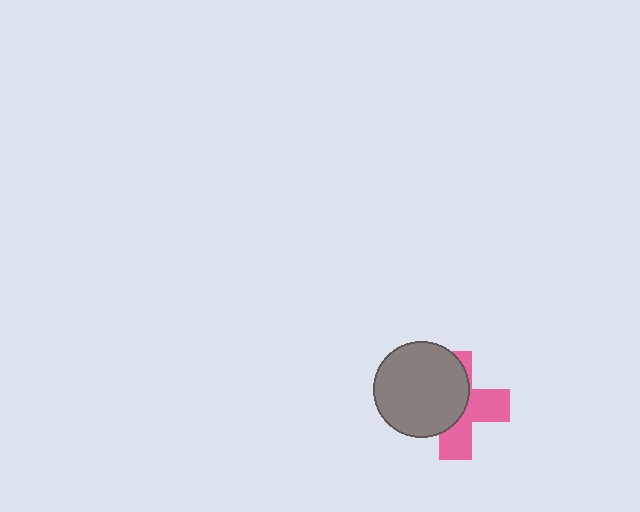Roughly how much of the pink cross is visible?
About half of it is visible (roughly 46%).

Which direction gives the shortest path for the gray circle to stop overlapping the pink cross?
Moving left gives the shortest separation.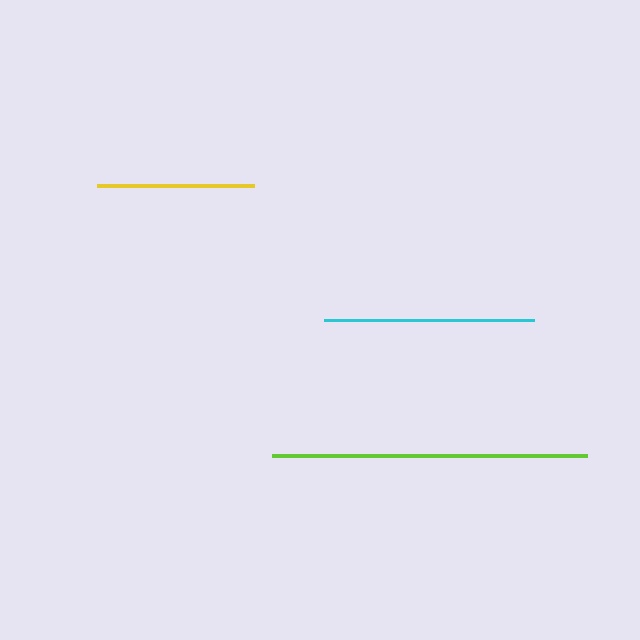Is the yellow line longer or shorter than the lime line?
The lime line is longer than the yellow line.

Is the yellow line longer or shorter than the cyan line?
The cyan line is longer than the yellow line.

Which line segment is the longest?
The lime line is the longest at approximately 315 pixels.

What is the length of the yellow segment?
The yellow segment is approximately 158 pixels long.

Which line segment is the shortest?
The yellow line is the shortest at approximately 158 pixels.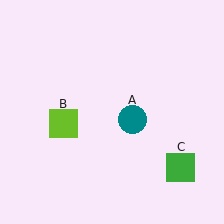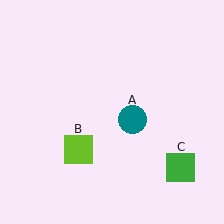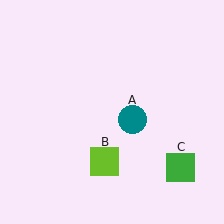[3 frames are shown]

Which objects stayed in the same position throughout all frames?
Teal circle (object A) and green square (object C) remained stationary.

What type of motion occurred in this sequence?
The lime square (object B) rotated counterclockwise around the center of the scene.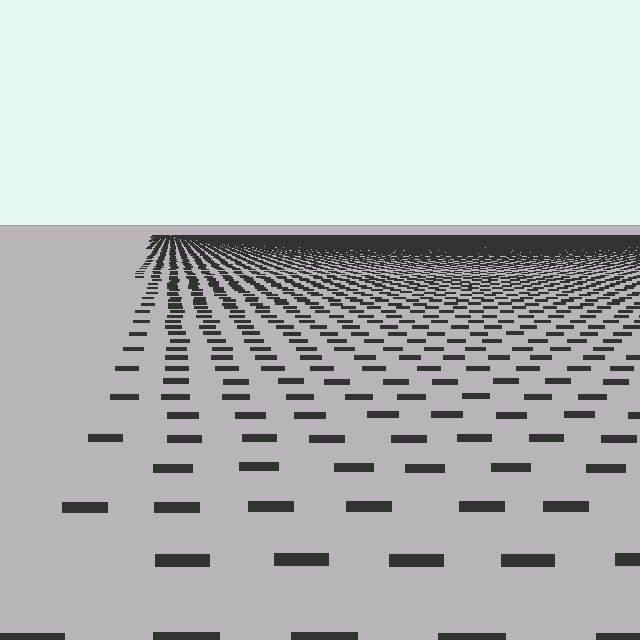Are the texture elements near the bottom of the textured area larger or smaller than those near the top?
Larger. Near the bottom, elements are closer to the viewer and appear at a bigger on-screen size.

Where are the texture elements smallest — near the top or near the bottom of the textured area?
Near the top.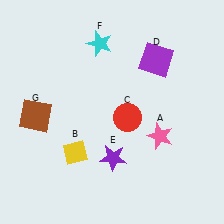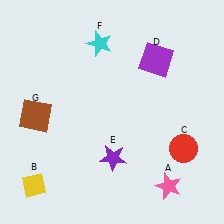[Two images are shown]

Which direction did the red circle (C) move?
The red circle (C) moved right.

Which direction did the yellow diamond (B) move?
The yellow diamond (B) moved left.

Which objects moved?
The objects that moved are: the pink star (A), the yellow diamond (B), the red circle (C).